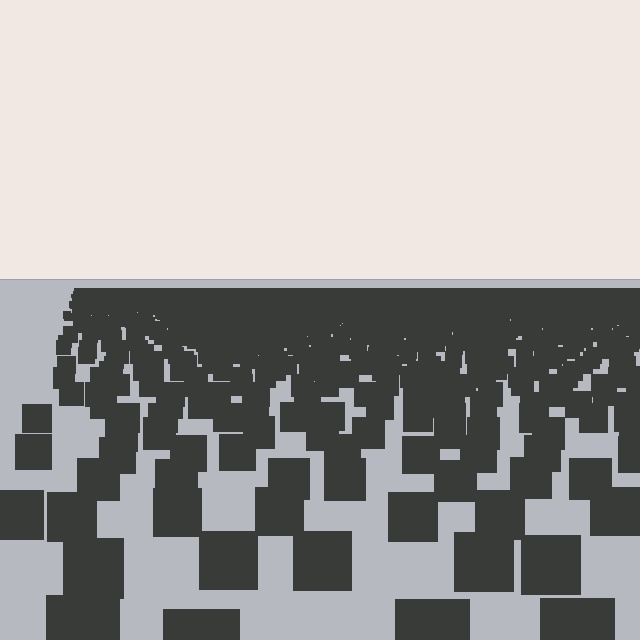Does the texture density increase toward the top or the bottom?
Density increases toward the top.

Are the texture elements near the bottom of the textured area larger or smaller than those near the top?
Larger. Near the bottom, elements are closer to the viewer and appear at a bigger on-screen size.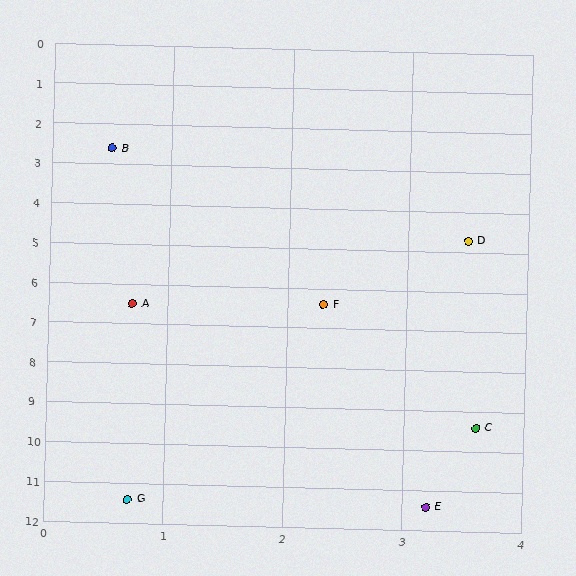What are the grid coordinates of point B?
Point B is at approximately (0.5, 2.6).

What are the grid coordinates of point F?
Point F is at approximately (2.3, 6.4).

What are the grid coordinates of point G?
Point G is at approximately (0.7, 11.4).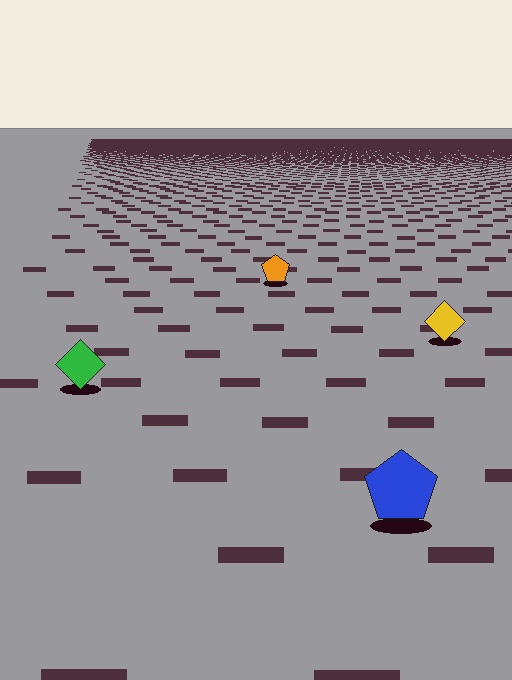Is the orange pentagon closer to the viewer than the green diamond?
No. The green diamond is closer — you can tell from the texture gradient: the ground texture is coarser near it.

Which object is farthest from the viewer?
The orange pentagon is farthest from the viewer. It appears smaller and the ground texture around it is denser.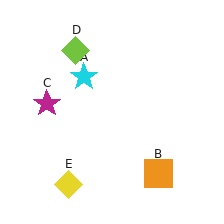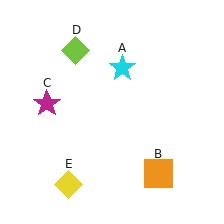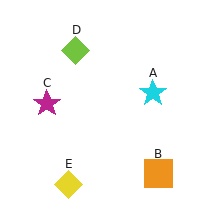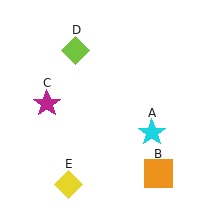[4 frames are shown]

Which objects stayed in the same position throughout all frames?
Orange square (object B) and magenta star (object C) and lime diamond (object D) and yellow diamond (object E) remained stationary.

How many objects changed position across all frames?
1 object changed position: cyan star (object A).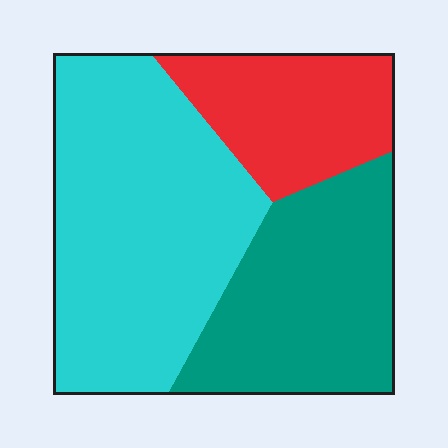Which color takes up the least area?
Red, at roughly 20%.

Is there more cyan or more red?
Cyan.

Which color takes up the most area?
Cyan, at roughly 50%.